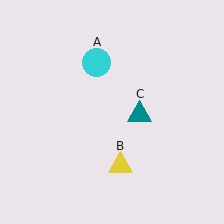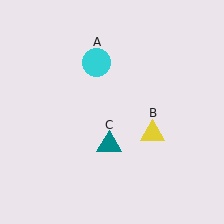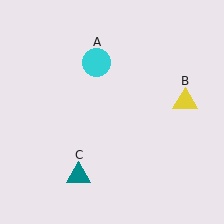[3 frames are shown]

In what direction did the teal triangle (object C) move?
The teal triangle (object C) moved down and to the left.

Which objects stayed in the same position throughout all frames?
Cyan circle (object A) remained stationary.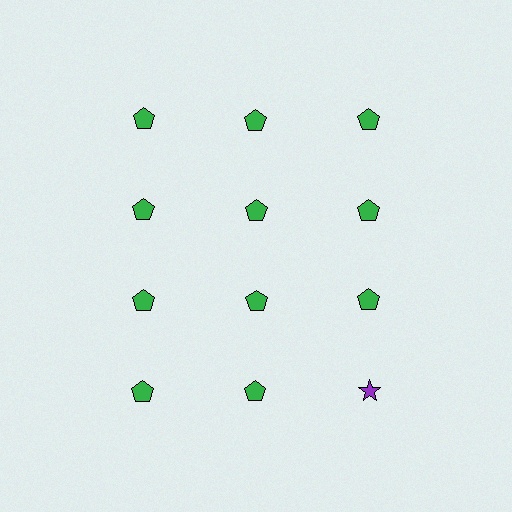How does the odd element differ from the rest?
It differs in both color (purple instead of green) and shape (star instead of pentagon).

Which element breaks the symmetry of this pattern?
The purple star in the fourth row, center column breaks the symmetry. All other shapes are green pentagons.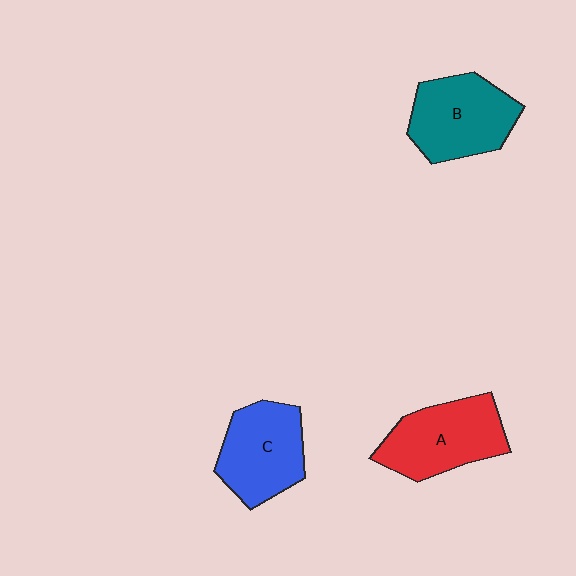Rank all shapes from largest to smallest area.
From largest to smallest: A (red), B (teal), C (blue).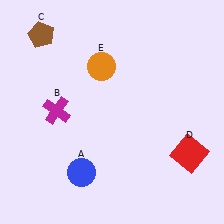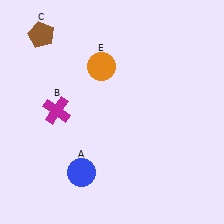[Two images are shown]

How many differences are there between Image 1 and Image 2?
There is 1 difference between the two images.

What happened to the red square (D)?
The red square (D) was removed in Image 2. It was in the bottom-right area of Image 1.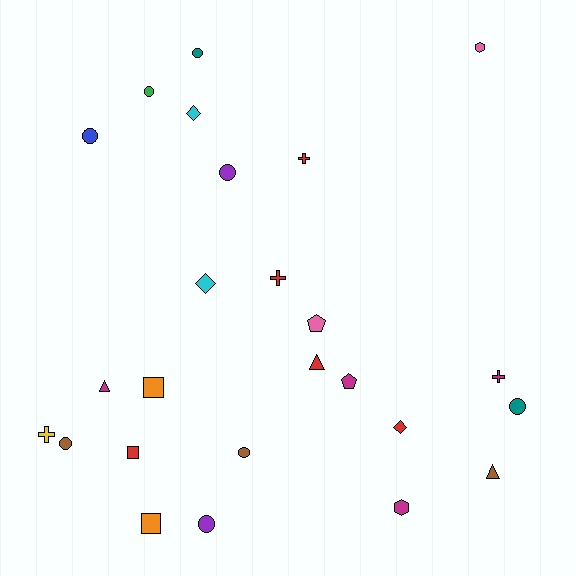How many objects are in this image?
There are 25 objects.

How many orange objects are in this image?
There are 2 orange objects.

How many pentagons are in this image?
There are 2 pentagons.